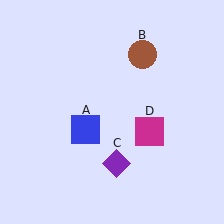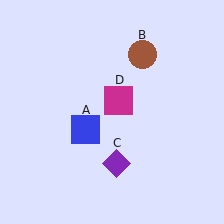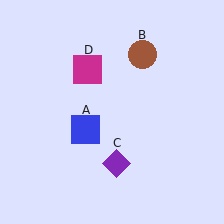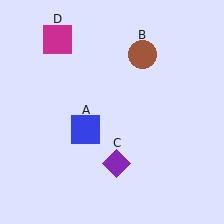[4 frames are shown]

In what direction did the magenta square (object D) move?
The magenta square (object D) moved up and to the left.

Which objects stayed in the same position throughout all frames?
Blue square (object A) and brown circle (object B) and purple diamond (object C) remained stationary.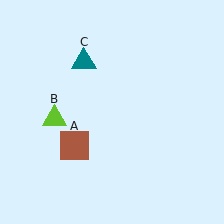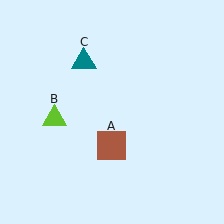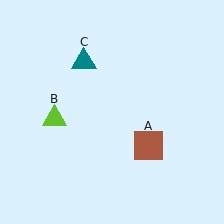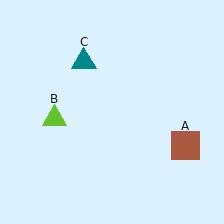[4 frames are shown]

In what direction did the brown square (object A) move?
The brown square (object A) moved right.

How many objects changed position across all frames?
1 object changed position: brown square (object A).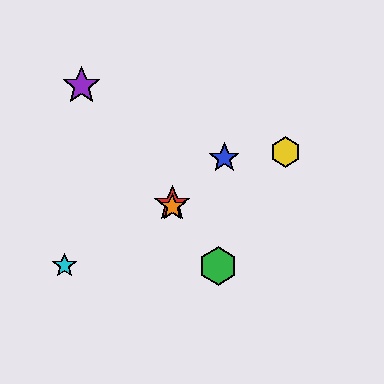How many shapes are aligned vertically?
2 shapes (the red star, the orange star) are aligned vertically.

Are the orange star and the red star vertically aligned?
Yes, both are at x≈172.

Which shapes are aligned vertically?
The red star, the orange star are aligned vertically.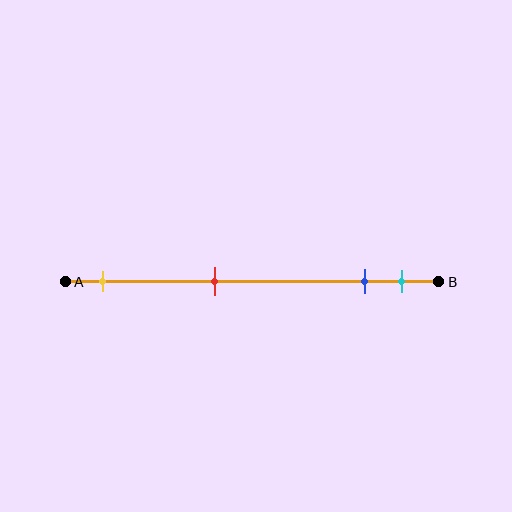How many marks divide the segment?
There are 4 marks dividing the segment.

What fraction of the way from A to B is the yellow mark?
The yellow mark is approximately 10% (0.1) of the way from A to B.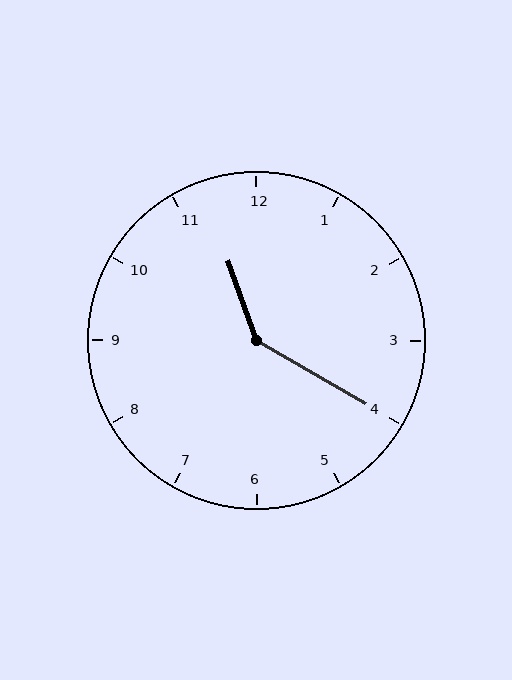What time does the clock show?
11:20.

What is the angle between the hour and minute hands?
Approximately 140 degrees.